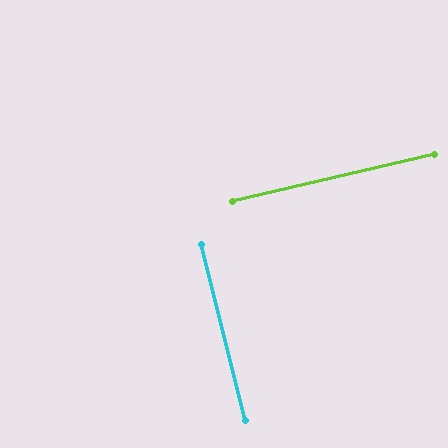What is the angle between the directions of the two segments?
Approximately 89 degrees.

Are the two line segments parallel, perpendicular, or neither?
Perpendicular — they meet at approximately 89°.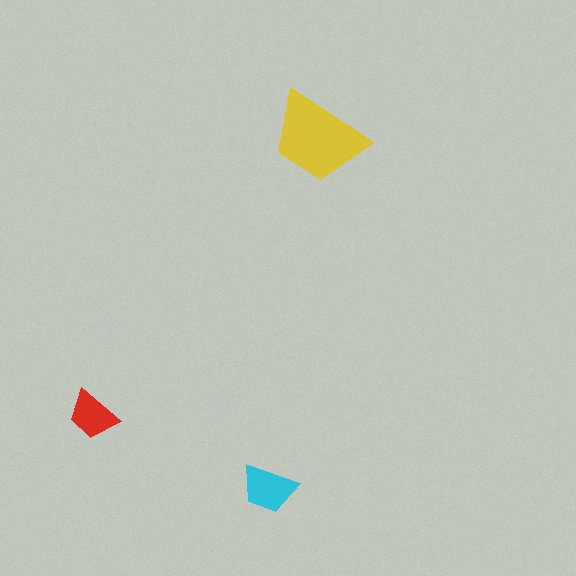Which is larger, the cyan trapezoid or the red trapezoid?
The cyan one.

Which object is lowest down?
The cyan trapezoid is bottommost.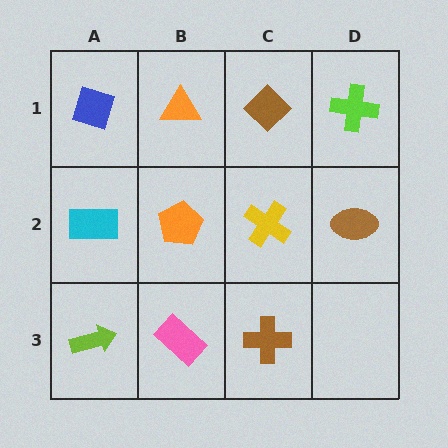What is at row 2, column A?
A cyan rectangle.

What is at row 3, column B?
A pink rectangle.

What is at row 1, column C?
A brown diamond.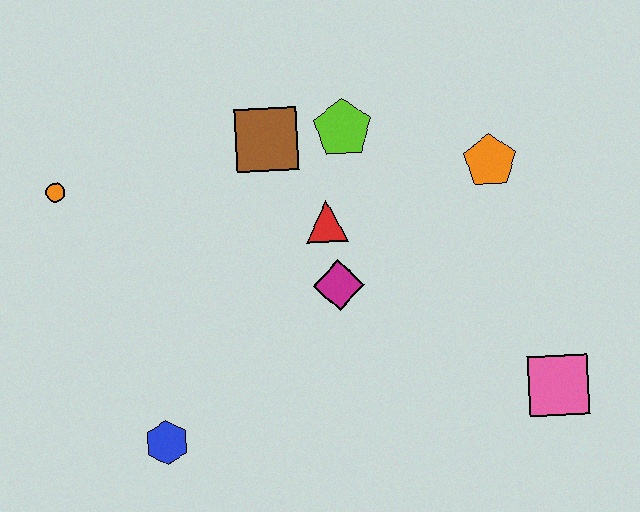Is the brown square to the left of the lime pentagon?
Yes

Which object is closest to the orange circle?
The brown square is closest to the orange circle.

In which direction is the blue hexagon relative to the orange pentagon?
The blue hexagon is to the left of the orange pentagon.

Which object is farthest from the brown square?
The pink square is farthest from the brown square.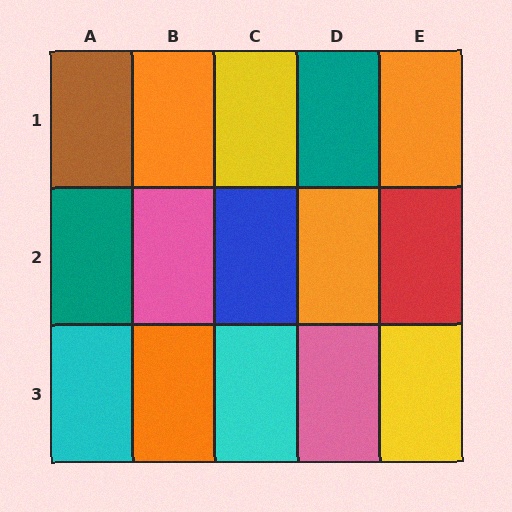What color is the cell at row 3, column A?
Cyan.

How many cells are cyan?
2 cells are cyan.